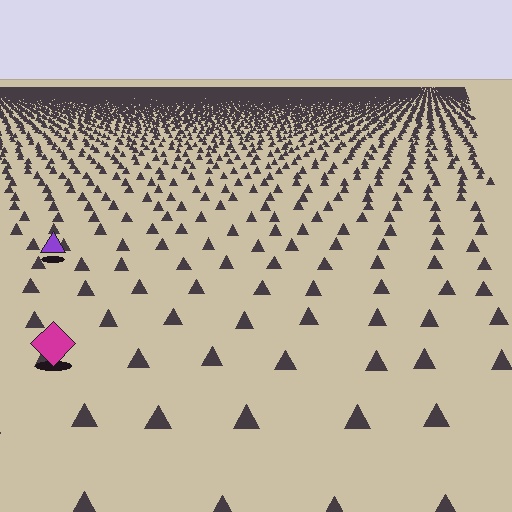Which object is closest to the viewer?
The magenta diamond is closest. The texture marks near it are larger and more spread out.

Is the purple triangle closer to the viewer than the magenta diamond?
No. The magenta diamond is closer — you can tell from the texture gradient: the ground texture is coarser near it.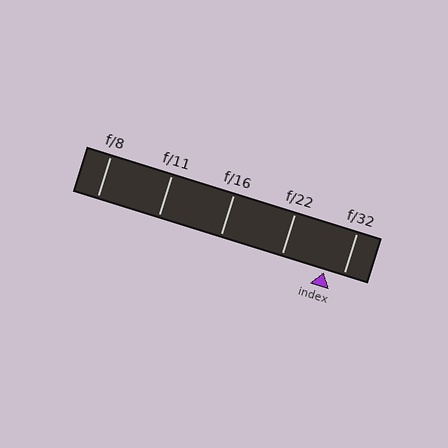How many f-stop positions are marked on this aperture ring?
There are 5 f-stop positions marked.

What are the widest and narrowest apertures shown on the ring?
The widest aperture shown is f/8 and the narrowest is f/32.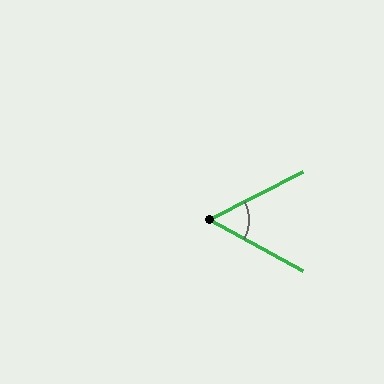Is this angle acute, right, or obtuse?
It is acute.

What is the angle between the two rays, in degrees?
Approximately 55 degrees.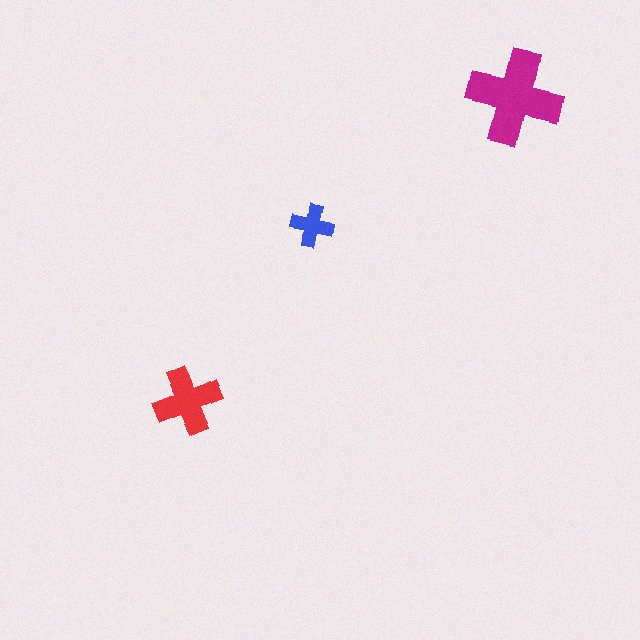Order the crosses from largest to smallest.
the magenta one, the red one, the blue one.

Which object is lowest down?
The red cross is bottommost.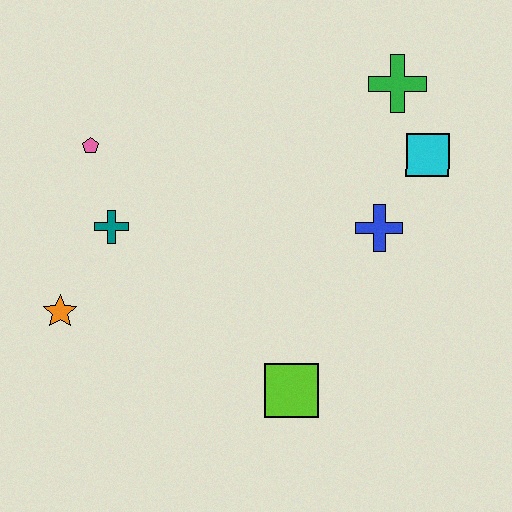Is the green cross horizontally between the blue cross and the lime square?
No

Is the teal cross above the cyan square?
No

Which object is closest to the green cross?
The cyan square is closest to the green cross.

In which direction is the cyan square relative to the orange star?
The cyan square is to the right of the orange star.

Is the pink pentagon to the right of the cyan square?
No